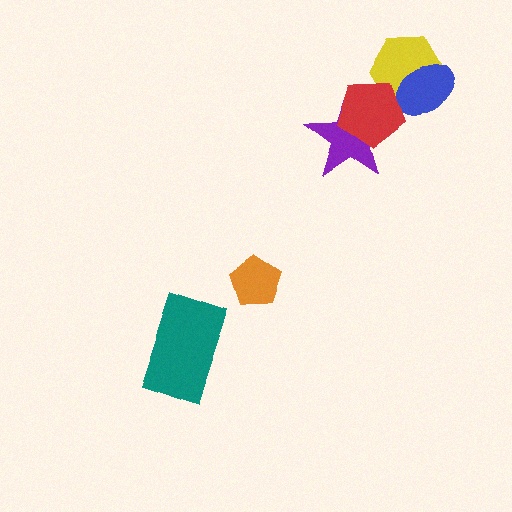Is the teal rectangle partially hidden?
No, no other shape covers it.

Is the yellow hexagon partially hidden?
Yes, it is partially covered by another shape.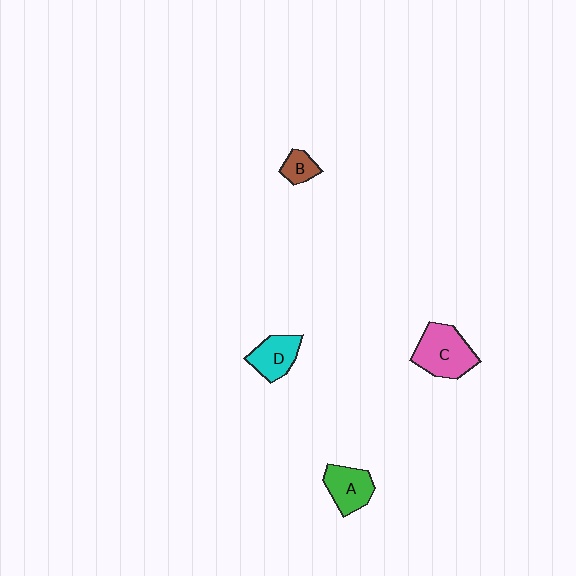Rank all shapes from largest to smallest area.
From largest to smallest: C (pink), A (green), D (cyan), B (brown).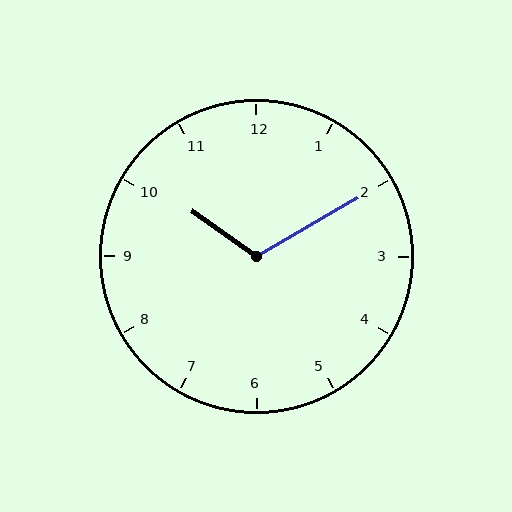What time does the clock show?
10:10.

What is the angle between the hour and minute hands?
Approximately 115 degrees.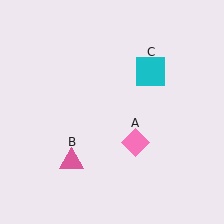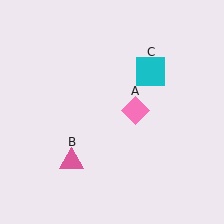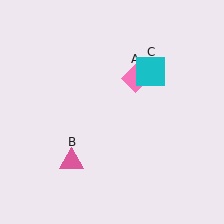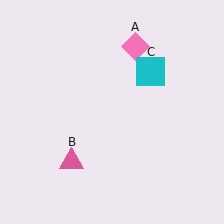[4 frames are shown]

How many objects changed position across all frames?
1 object changed position: pink diamond (object A).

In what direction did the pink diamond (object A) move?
The pink diamond (object A) moved up.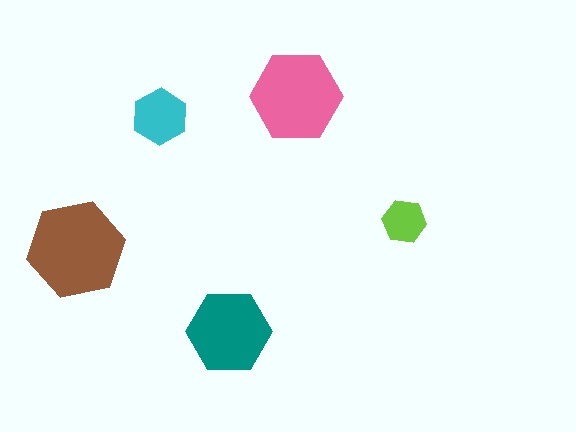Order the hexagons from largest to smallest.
the brown one, the pink one, the teal one, the cyan one, the lime one.